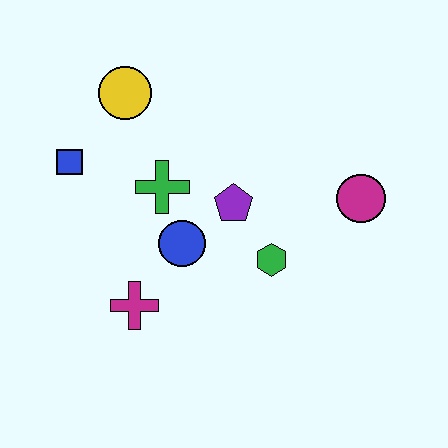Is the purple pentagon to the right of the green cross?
Yes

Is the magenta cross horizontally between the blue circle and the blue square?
Yes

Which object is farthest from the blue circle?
The magenta circle is farthest from the blue circle.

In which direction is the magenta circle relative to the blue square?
The magenta circle is to the right of the blue square.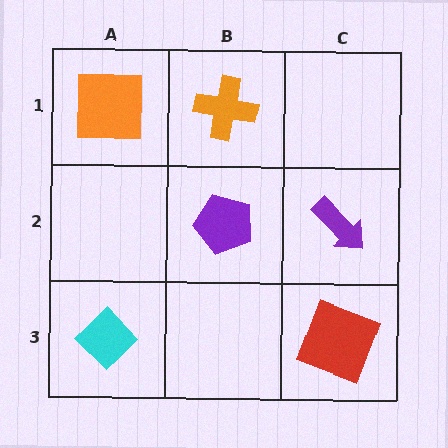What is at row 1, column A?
An orange square.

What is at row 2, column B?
A purple pentagon.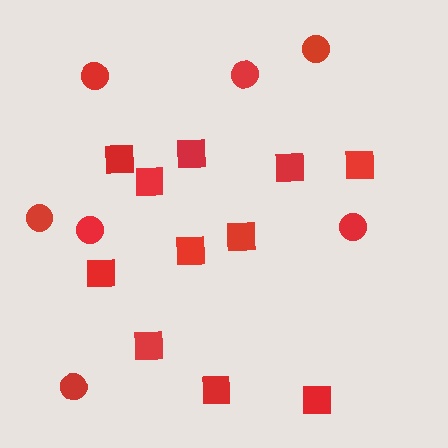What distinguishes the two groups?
There are 2 groups: one group of circles (7) and one group of squares (11).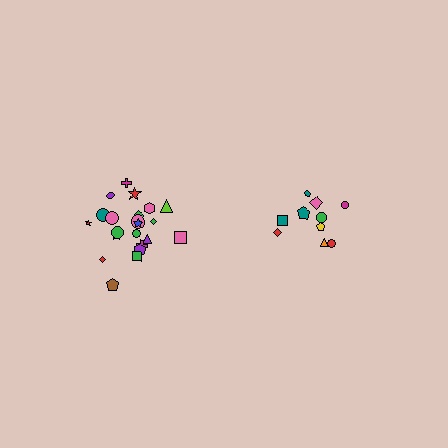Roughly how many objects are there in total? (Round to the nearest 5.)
Roughly 30 objects in total.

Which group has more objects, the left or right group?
The left group.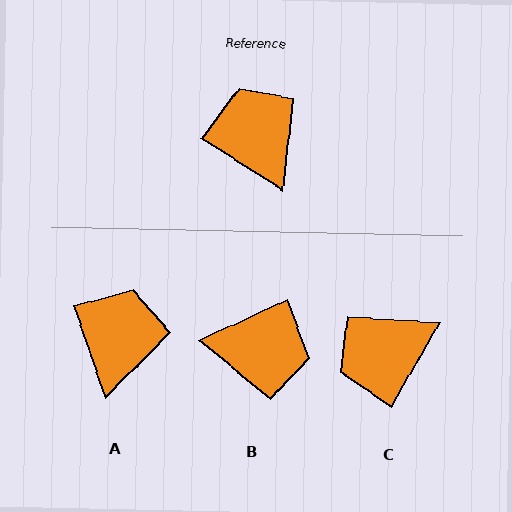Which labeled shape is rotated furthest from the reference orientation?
B, about 123 degrees away.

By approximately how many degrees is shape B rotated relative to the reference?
Approximately 123 degrees clockwise.